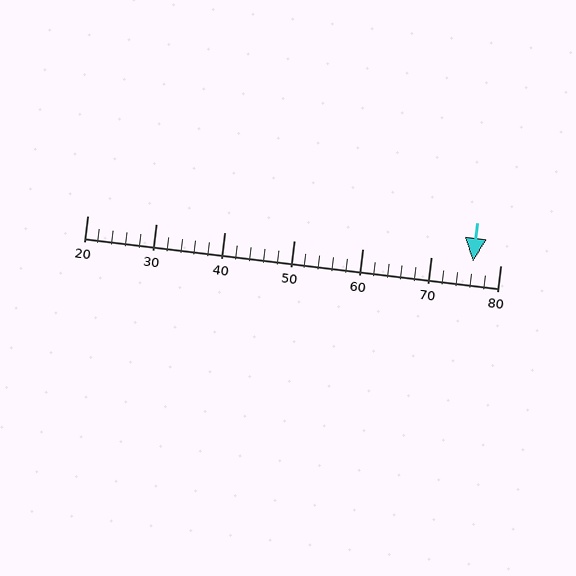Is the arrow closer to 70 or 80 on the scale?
The arrow is closer to 80.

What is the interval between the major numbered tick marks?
The major tick marks are spaced 10 units apart.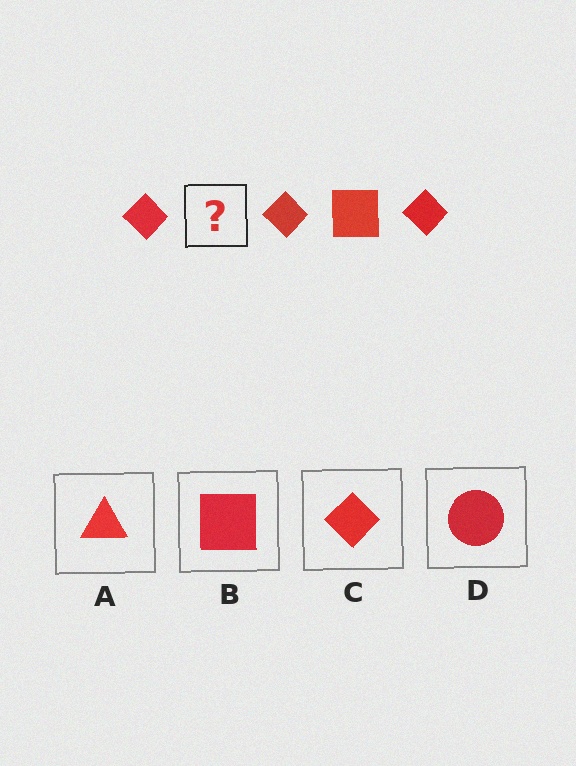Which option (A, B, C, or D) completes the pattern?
B.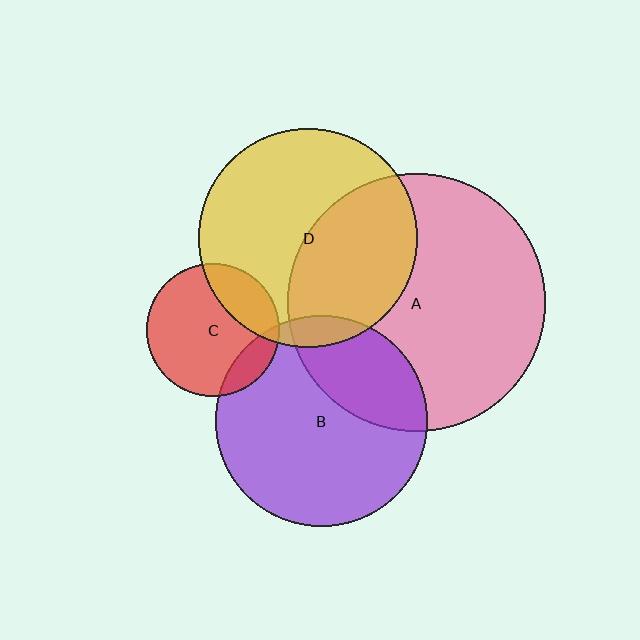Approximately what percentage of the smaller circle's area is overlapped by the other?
Approximately 45%.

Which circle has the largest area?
Circle A (pink).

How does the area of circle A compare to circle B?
Approximately 1.5 times.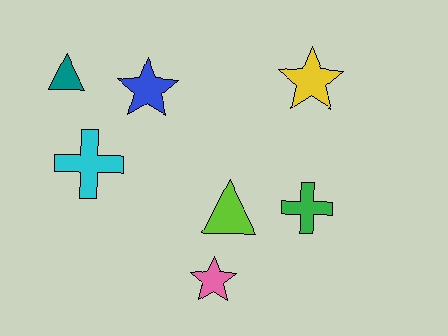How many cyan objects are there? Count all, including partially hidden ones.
There is 1 cyan object.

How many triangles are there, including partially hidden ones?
There are 2 triangles.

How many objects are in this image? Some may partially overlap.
There are 7 objects.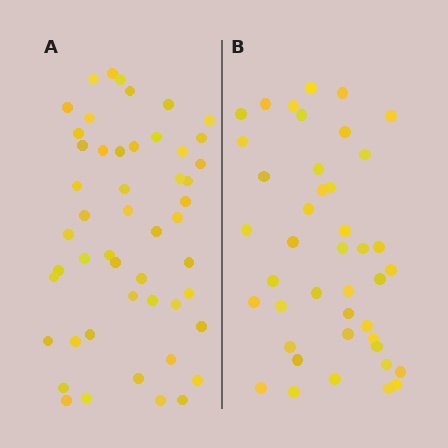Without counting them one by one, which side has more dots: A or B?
Region A (the left region) has more dots.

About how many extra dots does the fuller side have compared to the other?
Region A has roughly 8 or so more dots than region B.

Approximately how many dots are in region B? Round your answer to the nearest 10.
About 40 dots. (The exact count is 42, which rounds to 40.)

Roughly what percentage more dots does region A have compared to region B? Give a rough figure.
About 20% more.